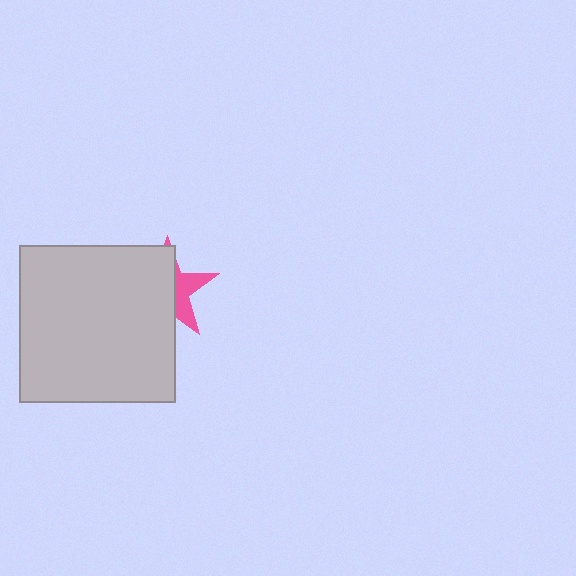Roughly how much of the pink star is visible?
A small part of it is visible (roughly 36%).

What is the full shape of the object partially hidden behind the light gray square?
The partially hidden object is a pink star.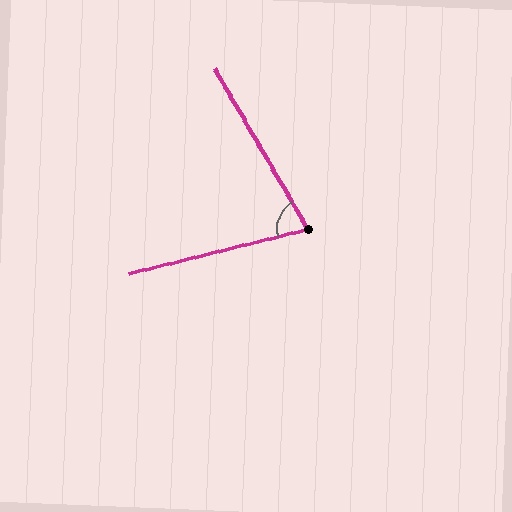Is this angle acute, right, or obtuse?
It is acute.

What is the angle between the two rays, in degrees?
Approximately 74 degrees.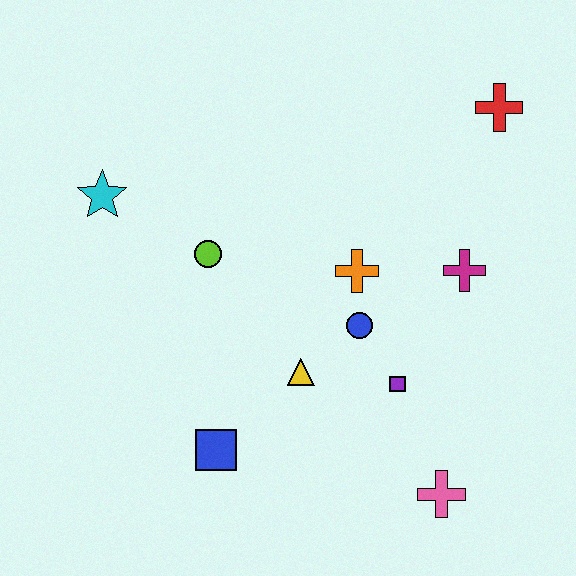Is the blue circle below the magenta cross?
Yes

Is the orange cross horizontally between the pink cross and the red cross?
No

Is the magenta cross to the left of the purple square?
No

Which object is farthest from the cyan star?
The pink cross is farthest from the cyan star.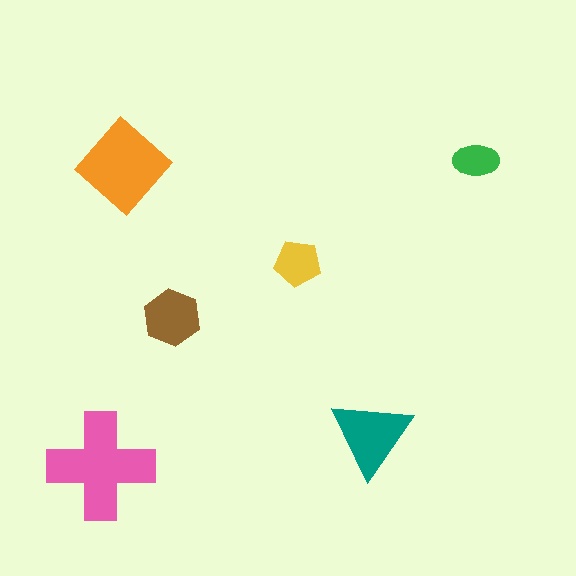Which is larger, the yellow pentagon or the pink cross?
The pink cross.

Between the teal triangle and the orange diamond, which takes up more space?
The orange diamond.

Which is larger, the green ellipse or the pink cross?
The pink cross.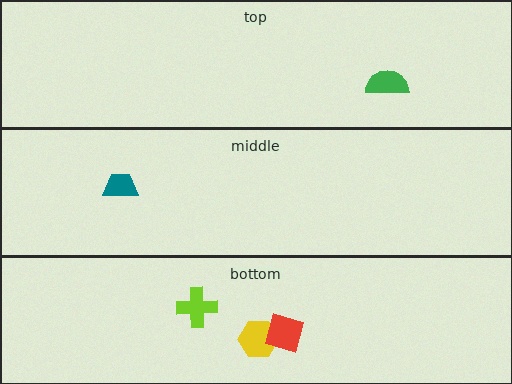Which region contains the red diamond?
The bottom region.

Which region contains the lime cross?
The bottom region.